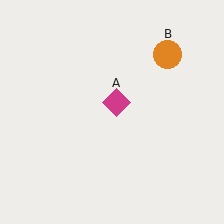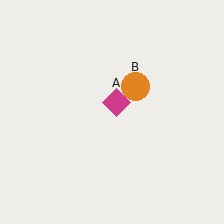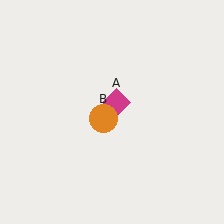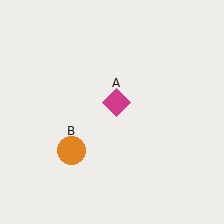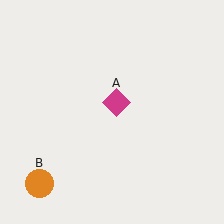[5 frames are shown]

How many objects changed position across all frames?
1 object changed position: orange circle (object B).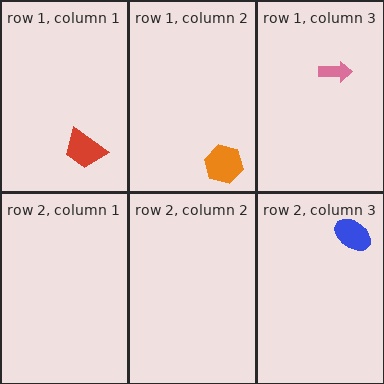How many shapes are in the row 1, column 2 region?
1.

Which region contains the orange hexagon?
The row 1, column 2 region.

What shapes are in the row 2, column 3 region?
The blue ellipse.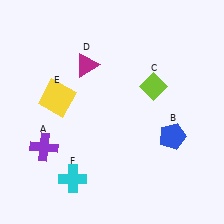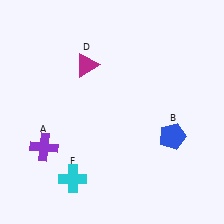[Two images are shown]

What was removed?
The yellow square (E), the lime diamond (C) were removed in Image 2.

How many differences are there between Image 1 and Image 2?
There are 2 differences between the two images.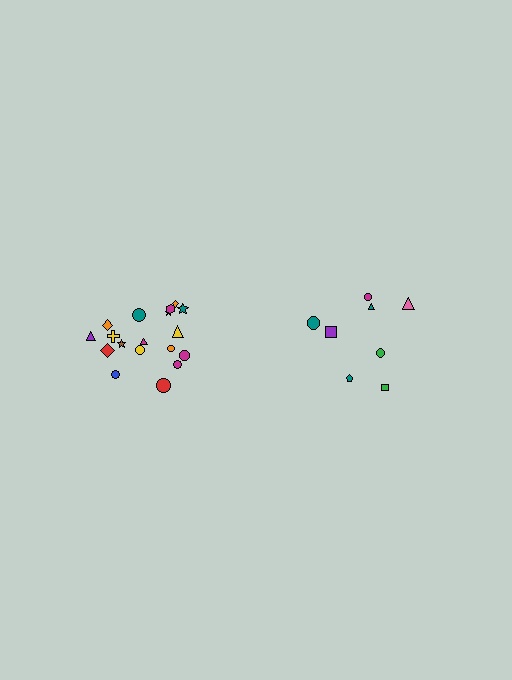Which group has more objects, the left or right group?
The left group.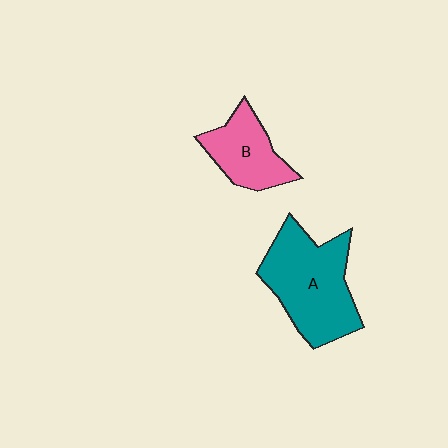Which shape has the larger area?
Shape A (teal).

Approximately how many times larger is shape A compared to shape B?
Approximately 1.7 times.